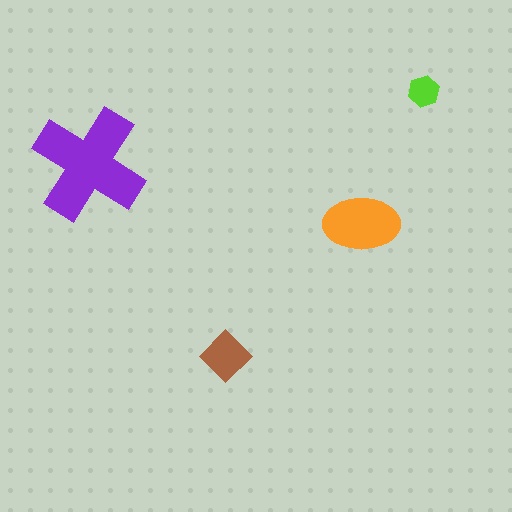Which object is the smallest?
The lime hexagon.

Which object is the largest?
The purple cross.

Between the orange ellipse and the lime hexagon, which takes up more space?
The orange ellipse.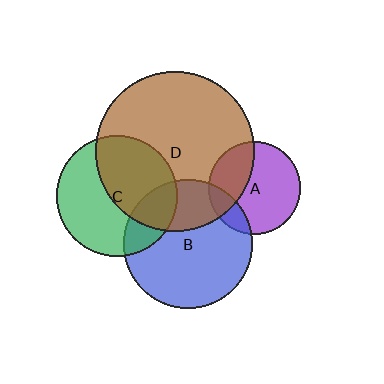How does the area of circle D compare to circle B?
Approximately 1.5 times.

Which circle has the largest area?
Circle D (brown).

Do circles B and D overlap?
Yes.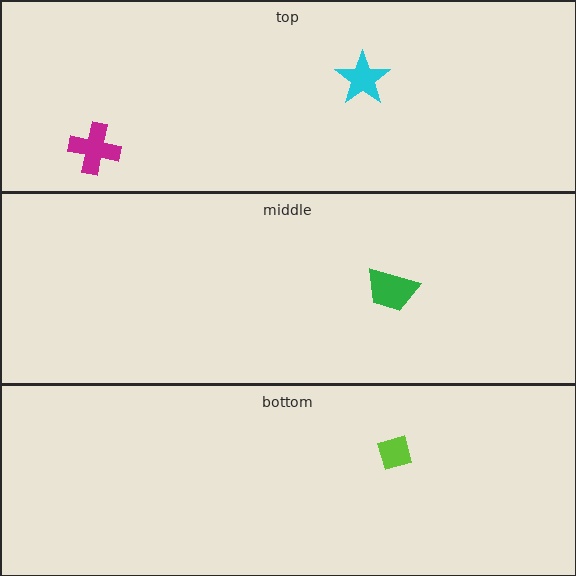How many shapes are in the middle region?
1.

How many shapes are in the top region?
2.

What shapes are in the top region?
The magenta cross, the cyan star.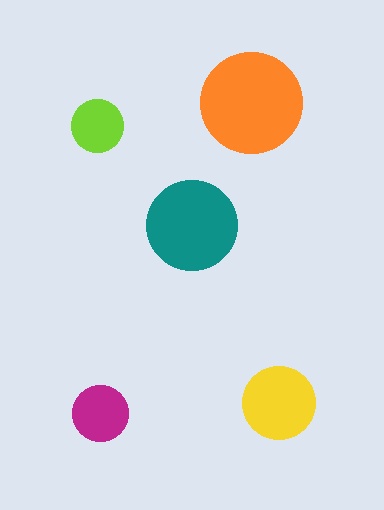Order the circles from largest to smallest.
the orange one, the teal one, the yellow one, the magenta one, the lime one.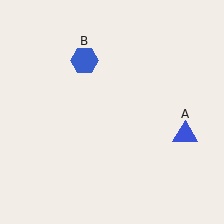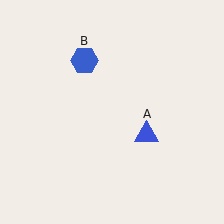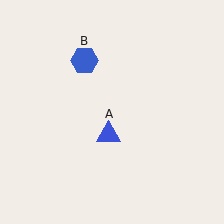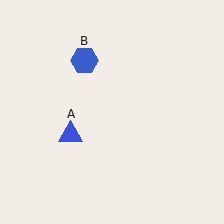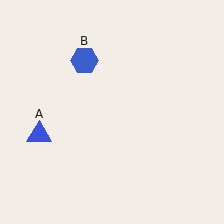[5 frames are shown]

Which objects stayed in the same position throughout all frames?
Blue hexagon (object B) remained stationary.